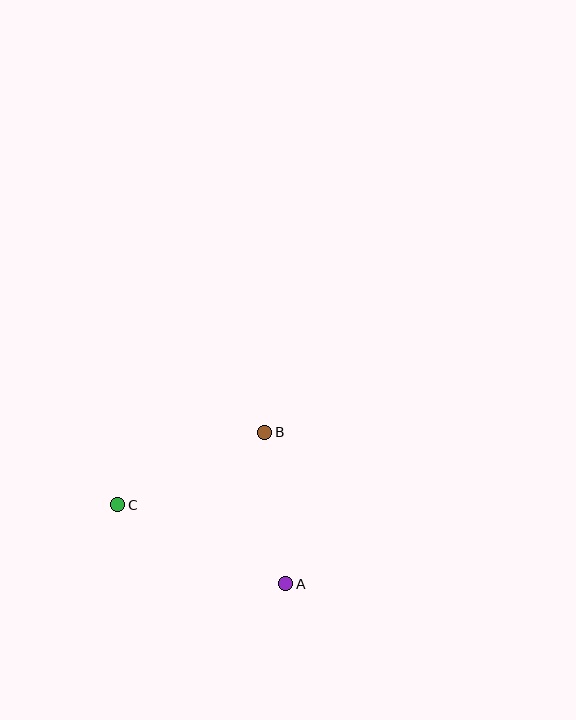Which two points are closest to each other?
Points A and B are closest to each other.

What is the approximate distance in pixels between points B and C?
The distance between B and C is approximately 164 pixels.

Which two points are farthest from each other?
Points A and C are farthest from each other.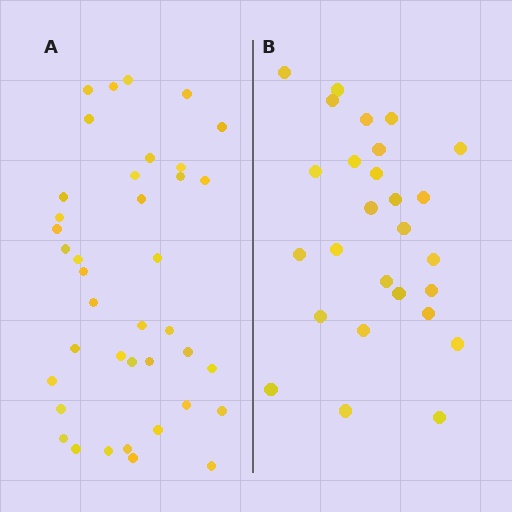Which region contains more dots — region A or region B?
Region A (the left region) has more dots.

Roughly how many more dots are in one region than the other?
Region A has roughly 12 or so more dots than region B.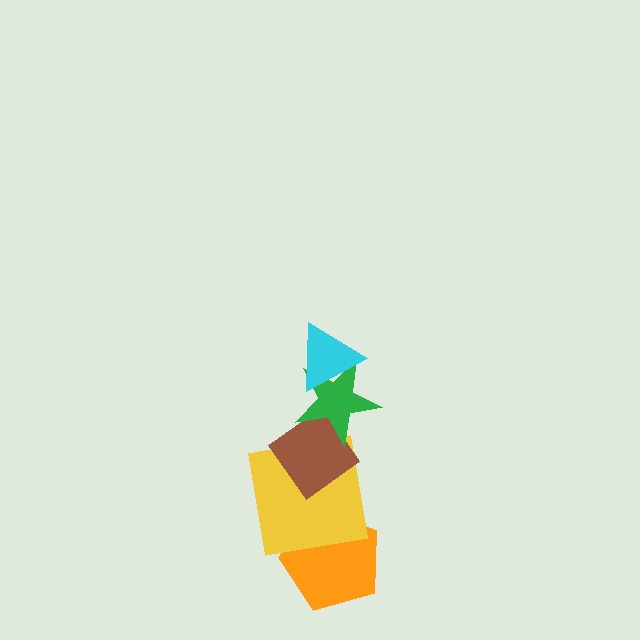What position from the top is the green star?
The green star is 2nd from the top.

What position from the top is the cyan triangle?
The cyan triangle is 1st from the top.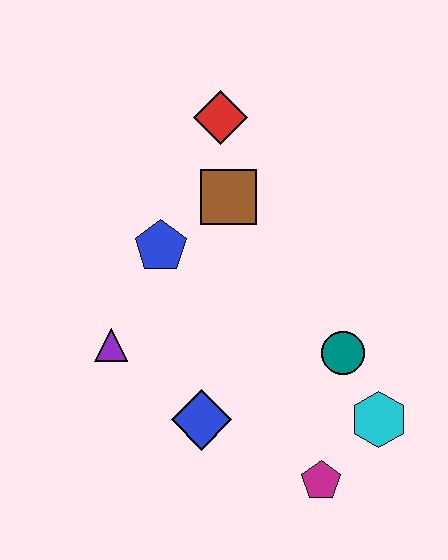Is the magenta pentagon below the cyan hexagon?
Yes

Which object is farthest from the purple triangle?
The cyan hexagon is farthest from the purple triangle.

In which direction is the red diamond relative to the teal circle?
The red diamond is above the teal circle.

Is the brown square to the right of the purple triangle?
Yes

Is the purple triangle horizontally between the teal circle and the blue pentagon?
No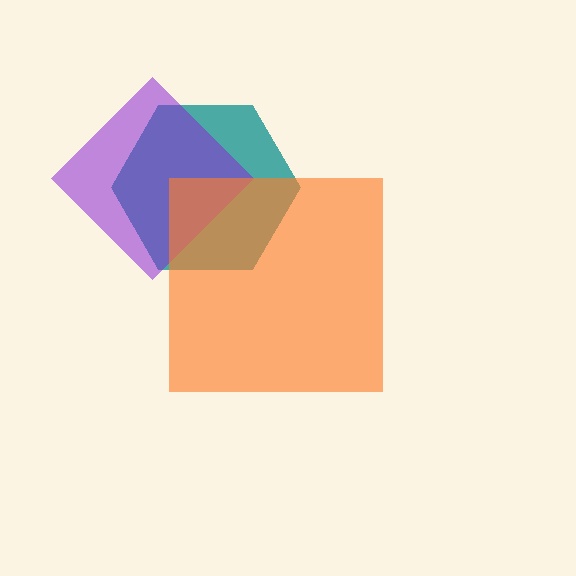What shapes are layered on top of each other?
The layered shapes are: a teal hexagon, a purple diamond, an orange square.